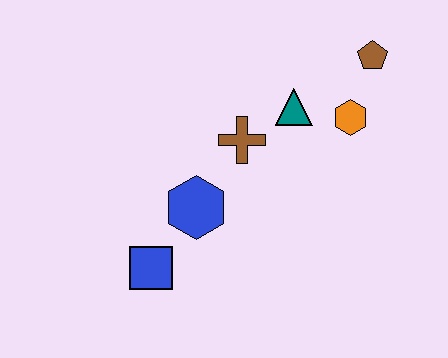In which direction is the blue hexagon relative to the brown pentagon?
The blue hexagon is to the left of the brown pentagon.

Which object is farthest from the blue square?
The brown pentagon is farthest from the blue square.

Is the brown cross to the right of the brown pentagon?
No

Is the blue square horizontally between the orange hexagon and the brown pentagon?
No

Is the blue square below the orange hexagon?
Yes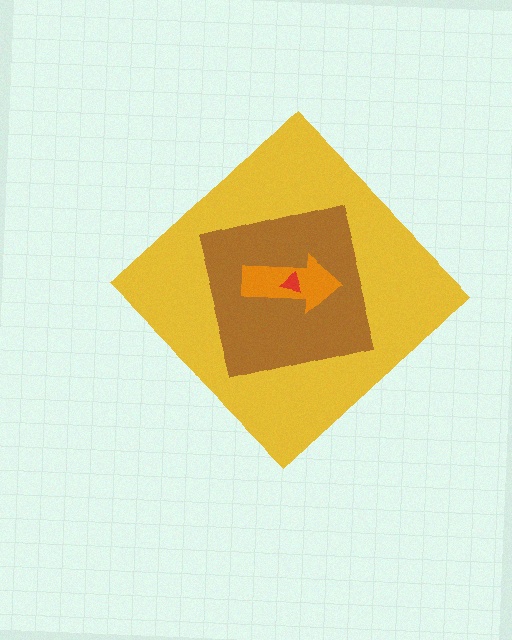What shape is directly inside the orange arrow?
The red triangle.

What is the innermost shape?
The red triangle.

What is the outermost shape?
The yellow diamond.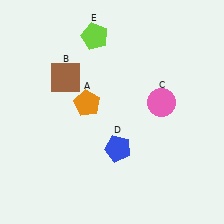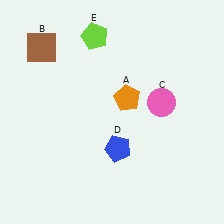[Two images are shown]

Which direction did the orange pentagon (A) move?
The orange pentagon (A) moved right.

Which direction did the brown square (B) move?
The brown square (B) moved up.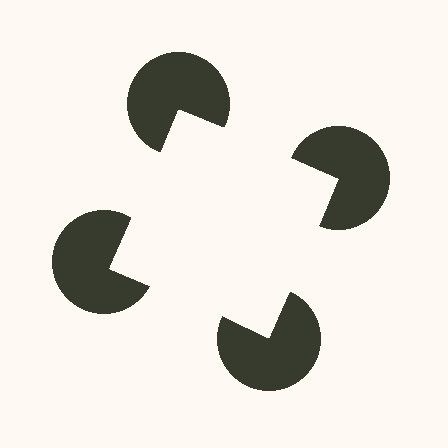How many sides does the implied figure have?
4 sides.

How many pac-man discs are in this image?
There are 4 — one at each vertex of the illusory square.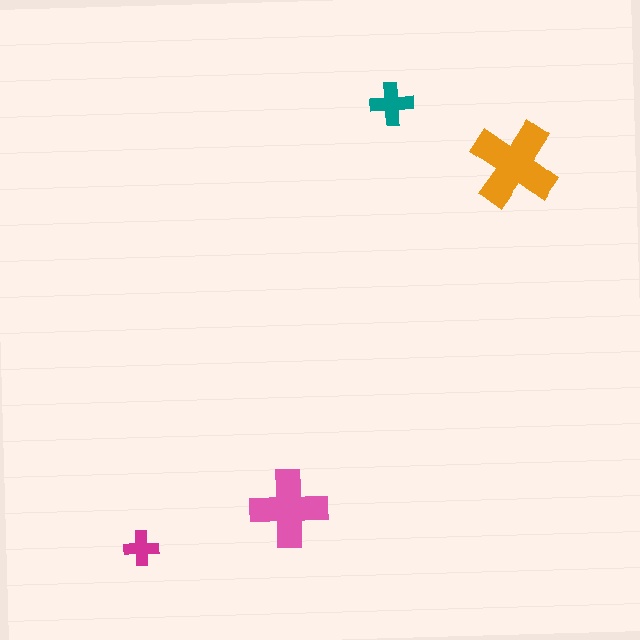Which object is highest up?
The teal cross is topmost.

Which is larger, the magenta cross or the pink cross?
The pink one.